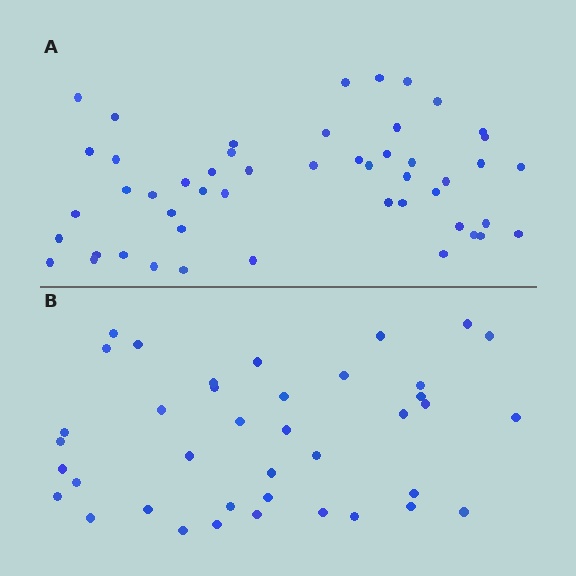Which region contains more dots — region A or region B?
Region A (the top region) has more dots.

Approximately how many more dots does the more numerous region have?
Region A has roughly 12 or so more dots than region B.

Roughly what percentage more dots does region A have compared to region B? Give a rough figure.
About 30% more.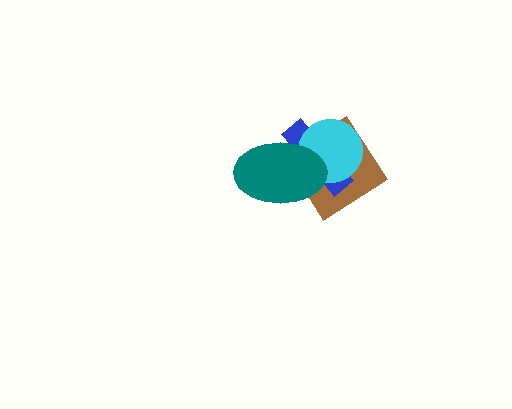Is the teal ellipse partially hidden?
No, no other shape covers it.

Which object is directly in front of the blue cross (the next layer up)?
The cyan circle is directly in front of the blue cross.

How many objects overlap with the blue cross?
3 objects overlap with the blue cross.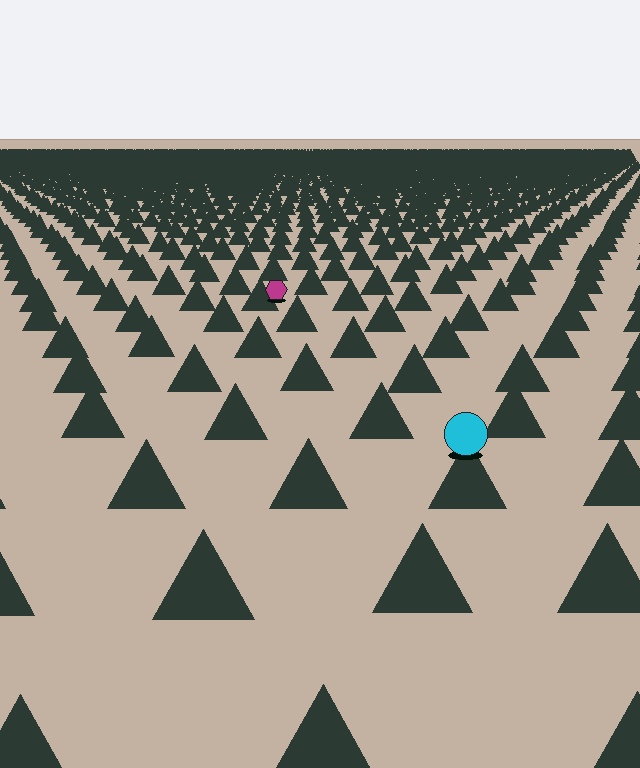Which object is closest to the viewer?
The cyan circle is closest. The texture marks near it are larger and more spread out.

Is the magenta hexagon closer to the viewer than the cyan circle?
No. The cyan circle is closer — you can tell from the texture gradient: the ground texture is coarser near it.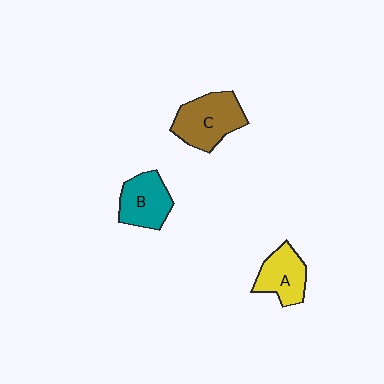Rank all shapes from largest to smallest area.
From largest to smallest: C (brown), B (teal), A (yellow).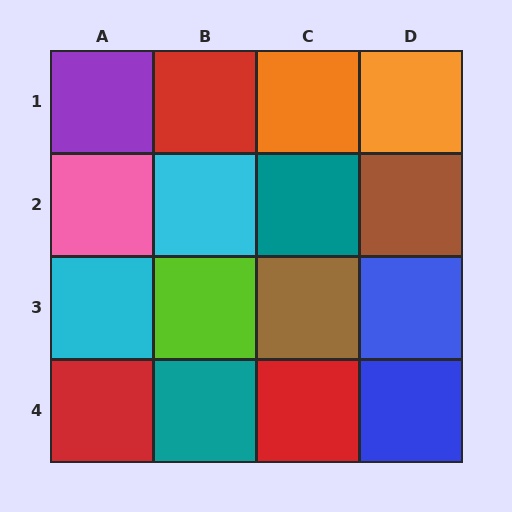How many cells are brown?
2 cells are brown.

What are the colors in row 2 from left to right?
Pink, cyan, teal, brown.